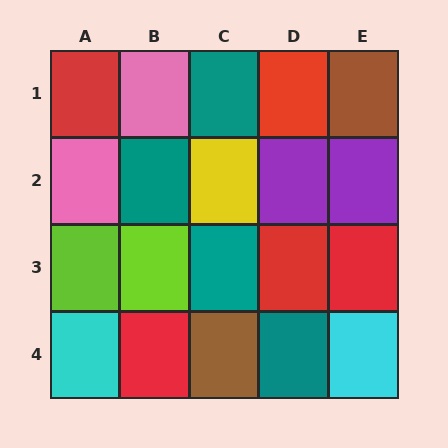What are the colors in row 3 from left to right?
Lime, lime, teal, red, red.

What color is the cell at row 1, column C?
Teal.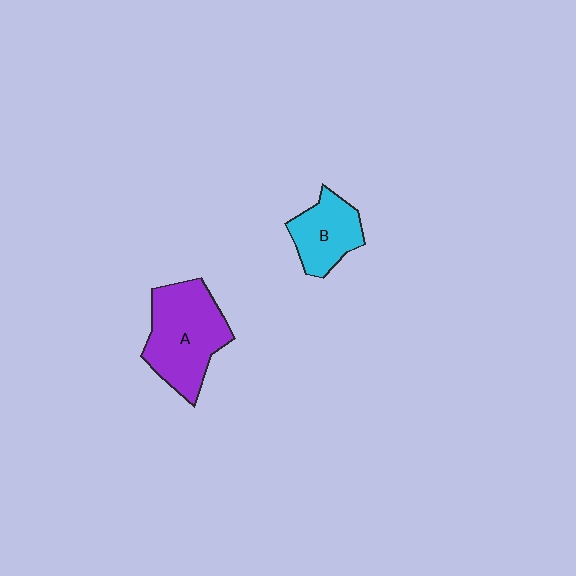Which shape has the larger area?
Shape A (purple).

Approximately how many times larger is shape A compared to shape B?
Approximately 1.6 times.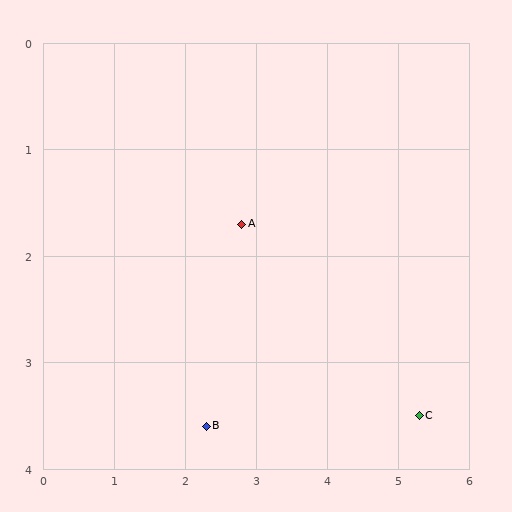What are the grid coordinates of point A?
Point A is at approximately (2.8, 1.7).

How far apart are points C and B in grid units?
Points C and B are about 3.0 grid units apart.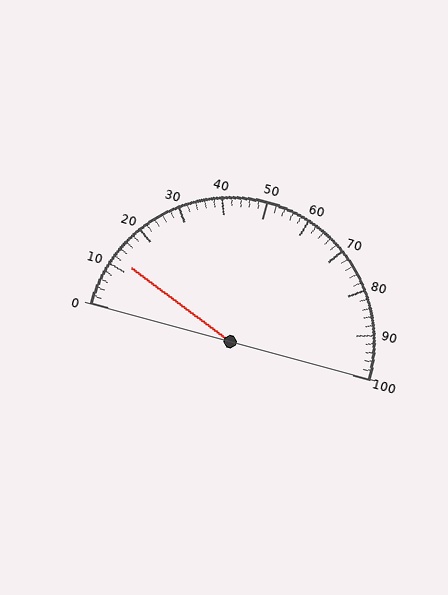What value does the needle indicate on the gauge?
The needle indicates approximately 12.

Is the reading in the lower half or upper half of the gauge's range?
The reading is in the lower half of the range (0 to 100).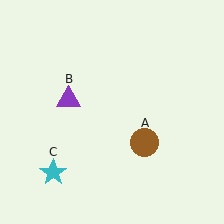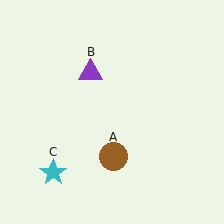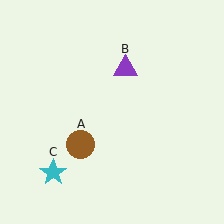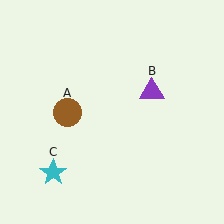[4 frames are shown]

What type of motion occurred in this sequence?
The brown circle (object A), purple triangle (object B) rotated clockwise around the center of the scene.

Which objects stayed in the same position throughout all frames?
Cyan star (object C) remained stationary.